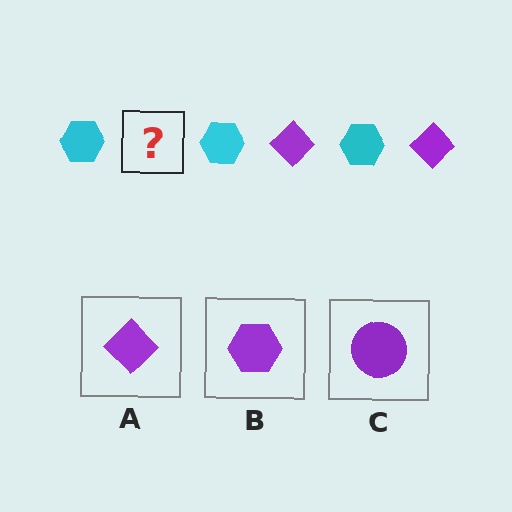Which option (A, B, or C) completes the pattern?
A.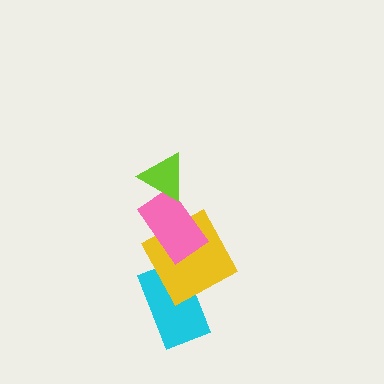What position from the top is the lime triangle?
The lime triangle is 1st from the top.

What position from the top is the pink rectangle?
The pink rectangle is 2nd from the top.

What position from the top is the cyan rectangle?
The cyan rectangle is 4th from the top.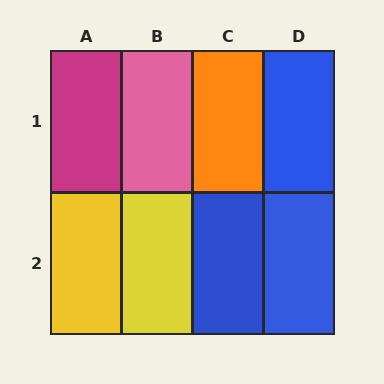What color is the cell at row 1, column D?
Blue.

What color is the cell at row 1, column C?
Orange.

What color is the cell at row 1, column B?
Pink.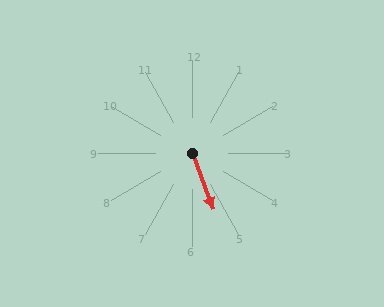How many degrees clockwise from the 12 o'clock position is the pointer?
Approximately 159 degrees.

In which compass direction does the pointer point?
South.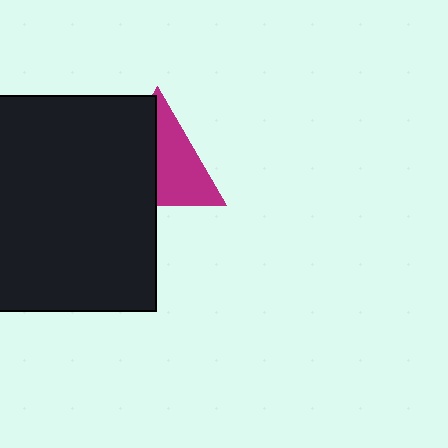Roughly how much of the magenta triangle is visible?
About half of it is visible (roughly 50%).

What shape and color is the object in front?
The object in front is a black square.